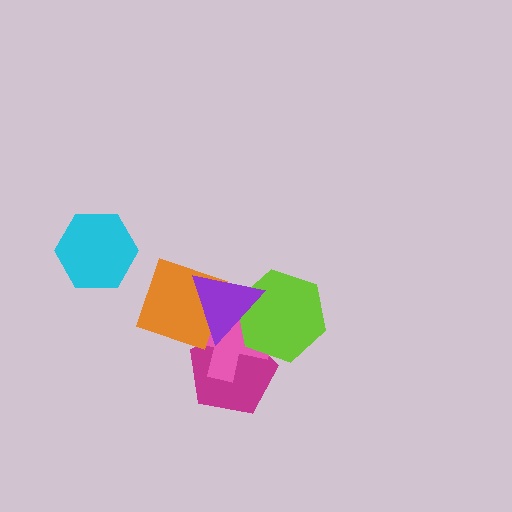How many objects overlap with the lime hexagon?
3 objects overlap with the lime hexagon.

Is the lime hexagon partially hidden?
Yes, it is partially covered by another shape.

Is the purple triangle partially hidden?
No, no other shape covers it.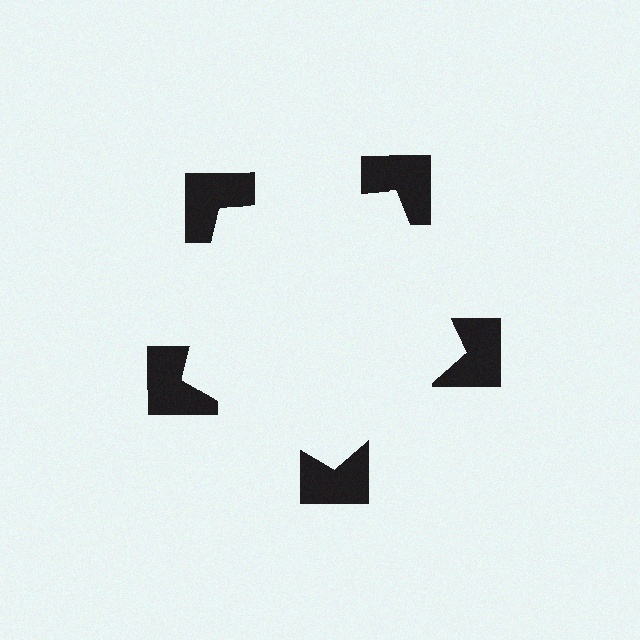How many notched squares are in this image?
There are 5 — one at each vertex of the illusory pentagon.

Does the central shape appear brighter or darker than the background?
It typically appears slightly brighter than the background, even though no actual brightness change is drawn.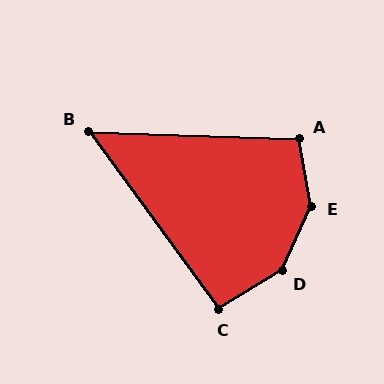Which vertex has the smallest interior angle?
B, at approximately 52 degrees.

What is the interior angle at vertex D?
Approximately 145 degrees (obtuse).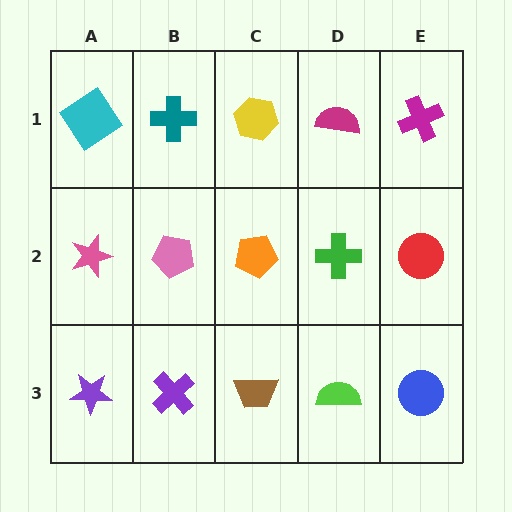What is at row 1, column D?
A magenta semicircle.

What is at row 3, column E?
A blue circle.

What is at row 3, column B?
A purple cross.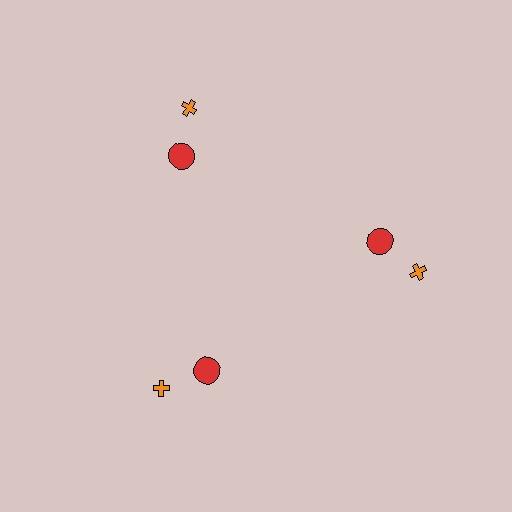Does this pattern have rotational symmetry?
Yes, this pattern has 3-fold rotational symmetry. It looks the same after rotating 120 degrees around the center.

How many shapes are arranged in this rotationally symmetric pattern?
There are 6 shapes, arranged in 3 groups of 2.